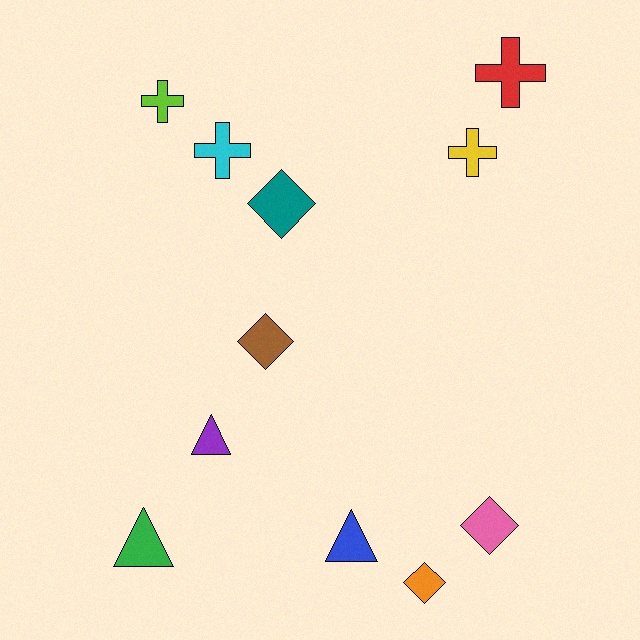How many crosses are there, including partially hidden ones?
There are 4 crosses.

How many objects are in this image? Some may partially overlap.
There are 11 objects.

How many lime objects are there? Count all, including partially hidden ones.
There is 1 lime object.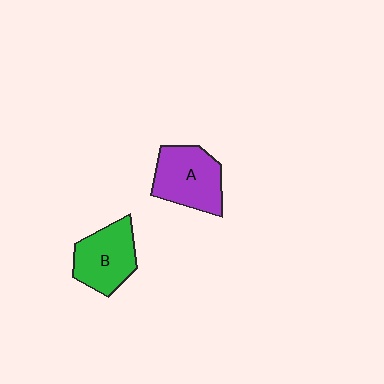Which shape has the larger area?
Shape A (purple).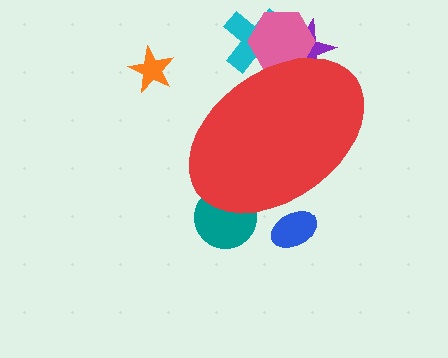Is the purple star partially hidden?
Yes, the purple star is partially hidden behind the red ellipse.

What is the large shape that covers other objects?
A red ellipse.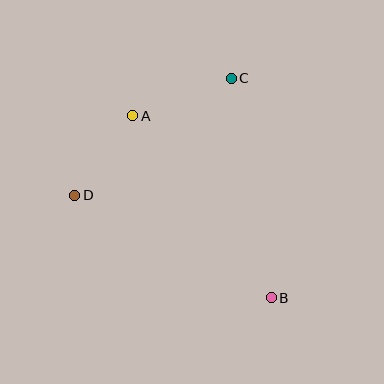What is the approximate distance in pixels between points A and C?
The distance between A and C is approximately 105 pixels.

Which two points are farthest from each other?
Points A and B are farthest from each other.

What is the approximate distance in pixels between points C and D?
The distance between C and D is approximately 195 pixels.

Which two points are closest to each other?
Points A and D are closest to each other.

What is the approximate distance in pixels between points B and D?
The distance between B and D is approximately 222 pixels.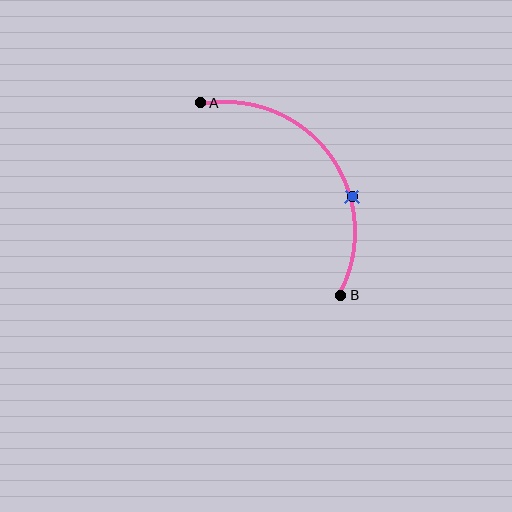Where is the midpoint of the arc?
The arc midpoint is the point on the curve farthest from the straight line joining A and B. It sits above and to the right of that line.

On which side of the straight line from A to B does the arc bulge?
The arc bulges above and to the right of the straight line connecting A and B.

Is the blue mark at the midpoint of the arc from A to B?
No. The blue mark lies on the arc but is closer to endpoint B. The arc midpoint would be at the point on the curve equidistant along the arc from both A and B.